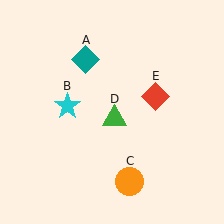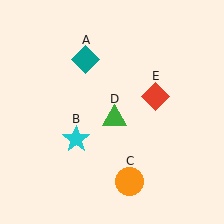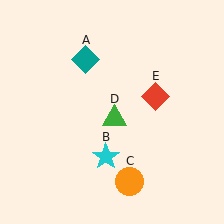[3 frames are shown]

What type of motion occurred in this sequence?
The cyan star (object B) rotated counterclockwise around the center of the scene.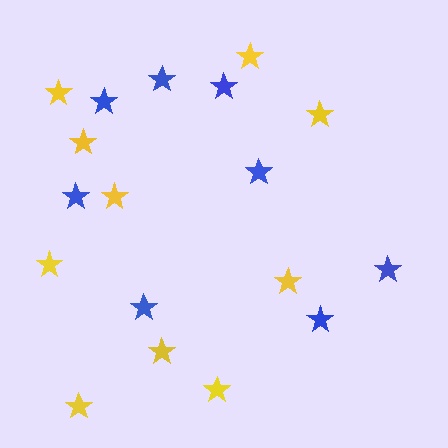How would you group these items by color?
There are 2 groups: one group of yellow stars (10) and one group of blue stars (8).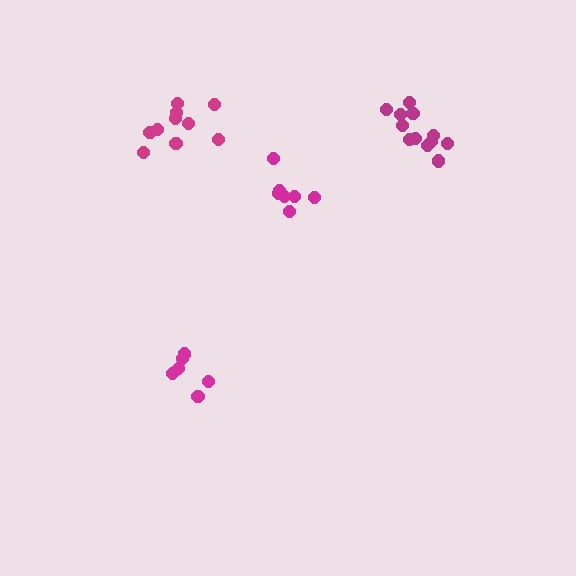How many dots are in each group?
Group 1: 7 dots, Group 2: 12 dots, Group 3: 10 dots, Group 4: 6 dots (35 total).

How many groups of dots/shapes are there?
There are 4 groups.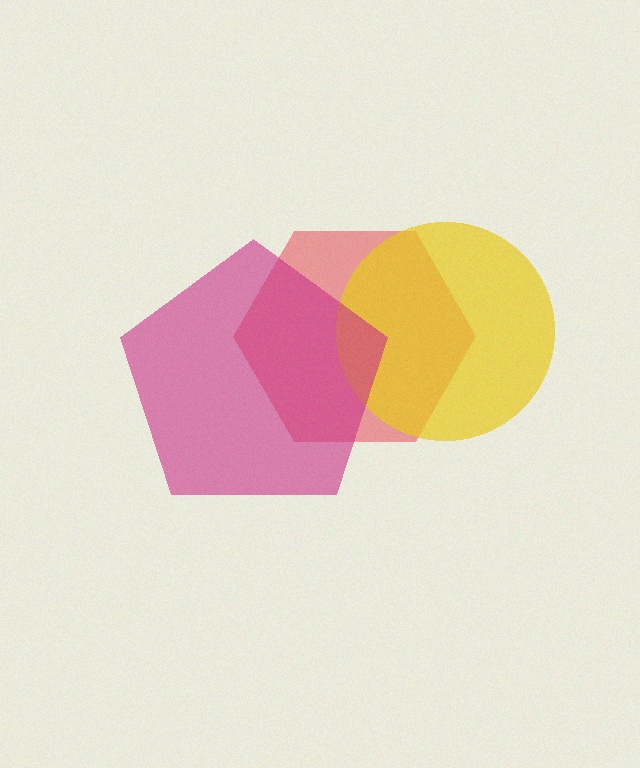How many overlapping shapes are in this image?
There are 3 overlapping shapes in the image.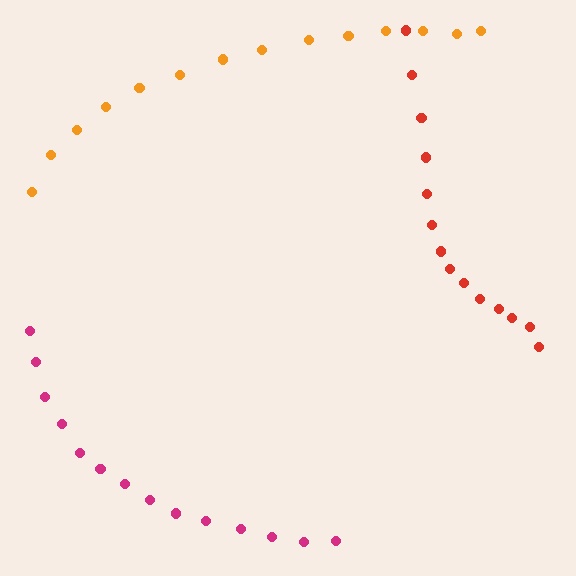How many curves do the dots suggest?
There are 3 distinct paths.